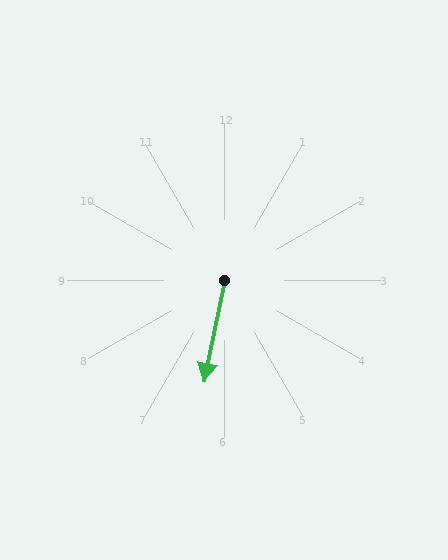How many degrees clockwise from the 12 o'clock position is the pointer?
Approximately 191 degrees.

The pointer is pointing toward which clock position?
Roughly 6 o'clock.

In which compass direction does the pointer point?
South.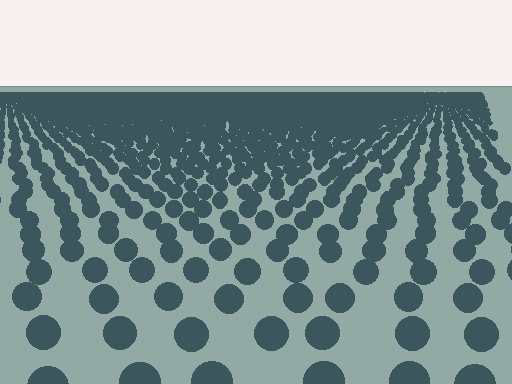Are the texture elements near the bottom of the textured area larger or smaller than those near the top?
Larger. Near the bottom, elements are closer to the viewer and appear at a bigger on-screen size.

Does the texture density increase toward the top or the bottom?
Density increases toward the top.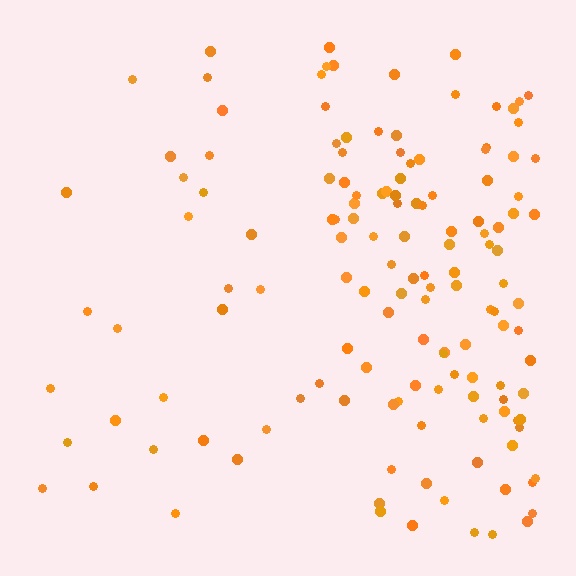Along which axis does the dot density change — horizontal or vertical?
Horizontal.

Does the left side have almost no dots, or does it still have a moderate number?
Still a moderate number, just noticeably fewer than the right.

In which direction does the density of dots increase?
From left to right, with the right side densest.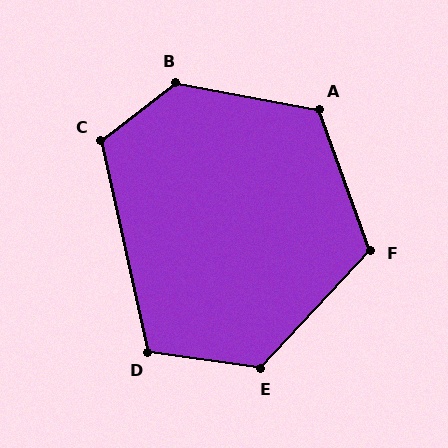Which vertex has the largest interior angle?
B, at approximately 132 degrees.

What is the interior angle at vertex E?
Approximately 125 degrees (obtuse).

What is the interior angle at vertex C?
Approximately 115 degrees (obtuse).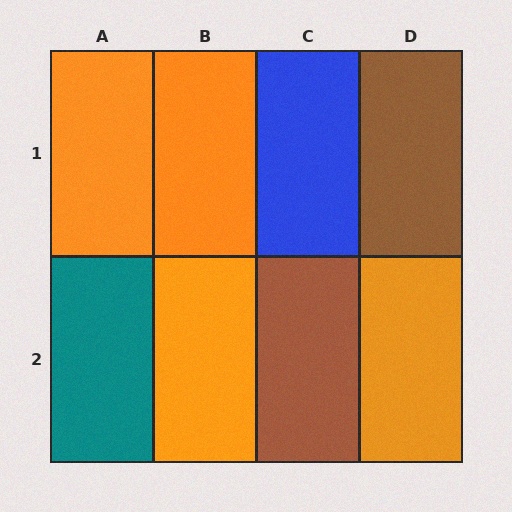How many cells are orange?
4 cells are orange.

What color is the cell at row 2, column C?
Brown.